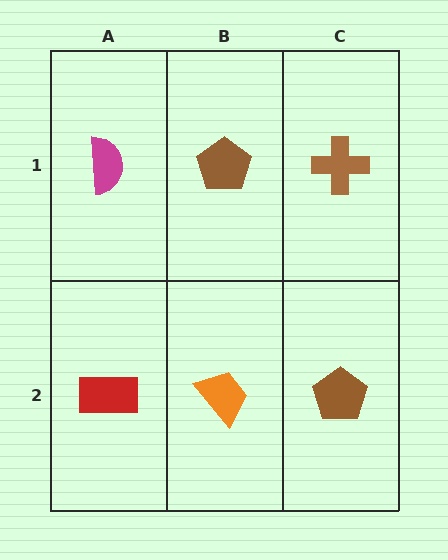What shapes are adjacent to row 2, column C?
A brown cross (row 1, column C), an orange trapezoid (row 2, column B).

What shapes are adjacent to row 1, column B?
An orange trapezoid (row 2, column B), a magenta semicircle (row 1, column A), a brown cross (row 1, column C).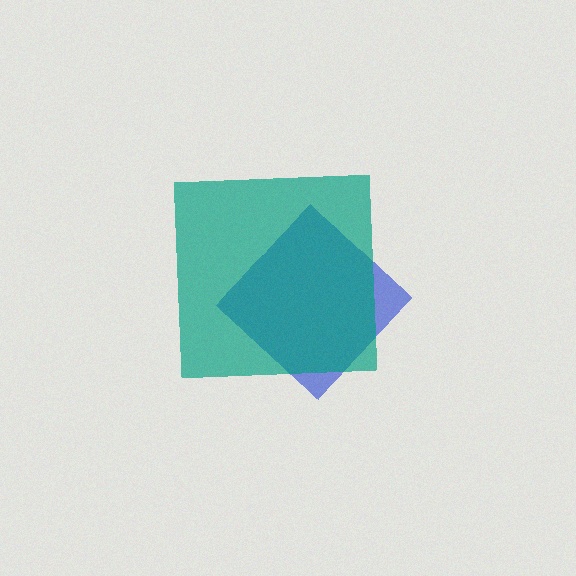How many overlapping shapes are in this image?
There are 2 overlapping shapes in the image.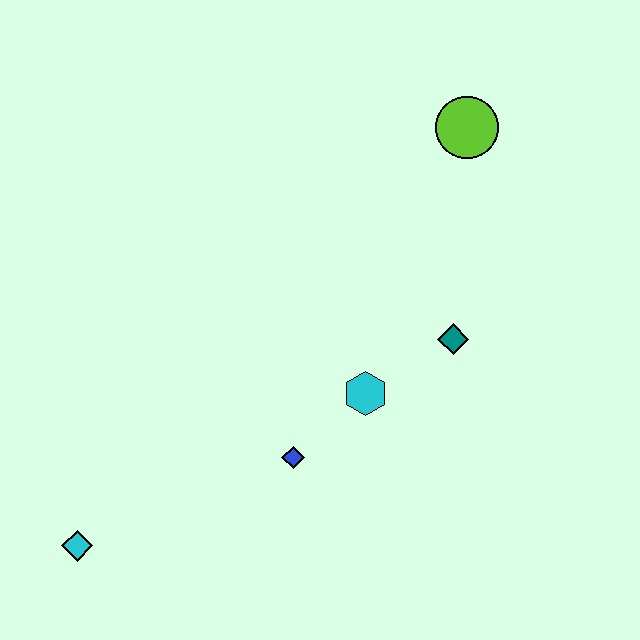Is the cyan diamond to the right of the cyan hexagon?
No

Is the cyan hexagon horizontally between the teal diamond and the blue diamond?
Yes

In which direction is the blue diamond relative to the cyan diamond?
The blue diamond is to the right of the cyan diamond.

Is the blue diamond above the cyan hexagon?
No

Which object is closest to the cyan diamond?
The blue diamond is closest to the cyan diamond.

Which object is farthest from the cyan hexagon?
The cyan diamond is farthest from the cyan hexagon.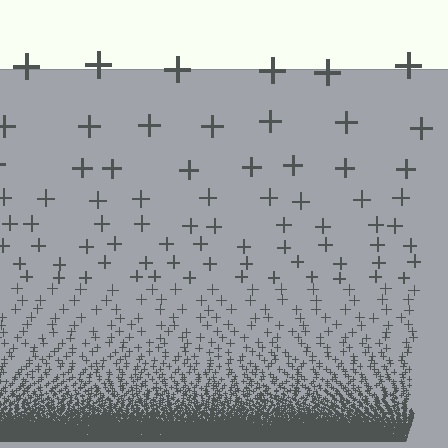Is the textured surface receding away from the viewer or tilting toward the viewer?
The surface appears to tilt toward the viewer. Texture elements get larger and sparser toward the top.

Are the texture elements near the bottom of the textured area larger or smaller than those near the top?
Smaller. The gradient is inverted — elements near the bottom are smaller and denser.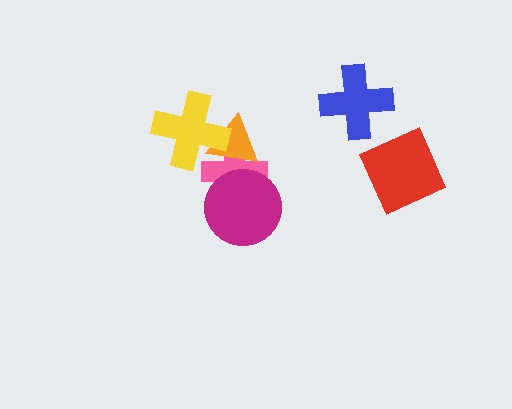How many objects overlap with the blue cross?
0 objects overlap with the blue cross.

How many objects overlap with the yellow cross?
2 objects overlap with the yellow cross.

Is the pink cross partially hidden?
Yes, it is partially covered by another shape.